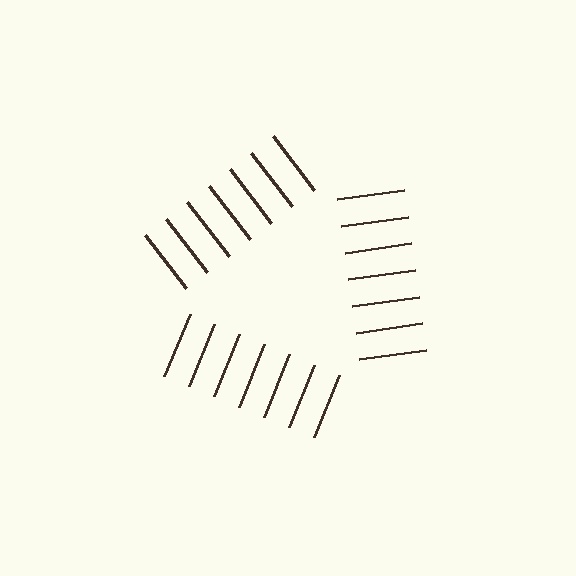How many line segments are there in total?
21 — 7 along each of the 3 edges.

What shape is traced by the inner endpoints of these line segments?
An illusory triangle — the line segments terminate on its edges but no continuous stroke is drawn.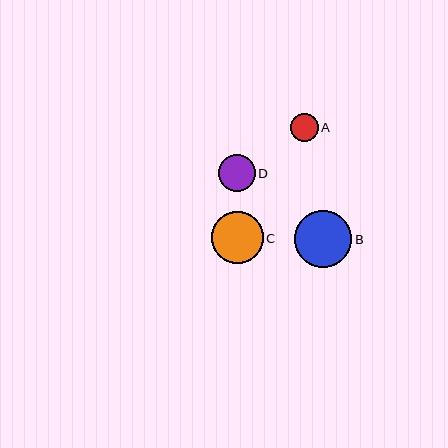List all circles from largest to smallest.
From largest to smallest: B, C, D, A.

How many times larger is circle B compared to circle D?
Circle B is approximately 1.5 times the size of circle D.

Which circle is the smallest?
Circle A is the smallest with a size of approximately 28 pixels.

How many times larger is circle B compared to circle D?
Circle B is approximately 1.5 times the size of circle D.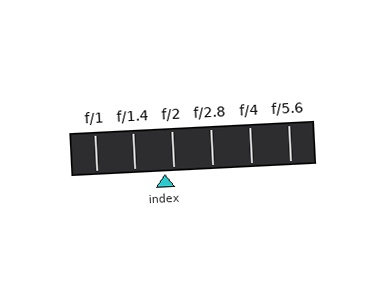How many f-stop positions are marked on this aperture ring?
There are 6 f-stop positions marked.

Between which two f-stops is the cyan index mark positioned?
The index mark is between f/1.4 and f/2.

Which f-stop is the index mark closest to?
The index mark is closest to f/2.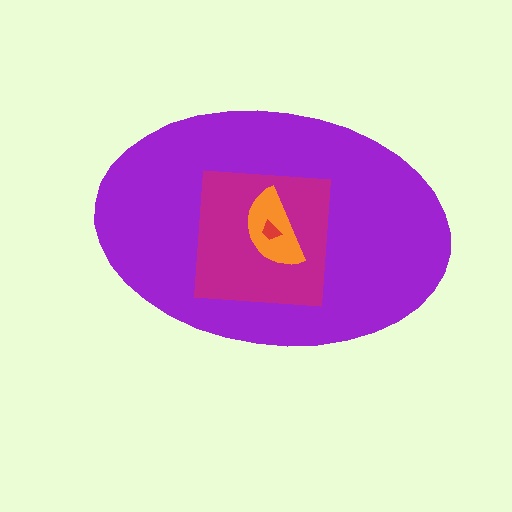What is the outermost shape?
The purple ellipse.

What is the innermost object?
The red trapezoid.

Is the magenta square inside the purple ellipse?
Yes.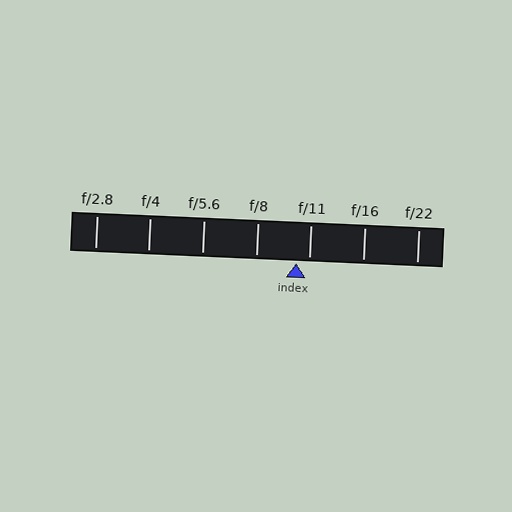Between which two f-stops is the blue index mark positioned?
The index mark is between f/8 and f/11.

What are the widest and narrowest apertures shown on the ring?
The widest aperture shown is f/2.8 and the narrowest is f/22.